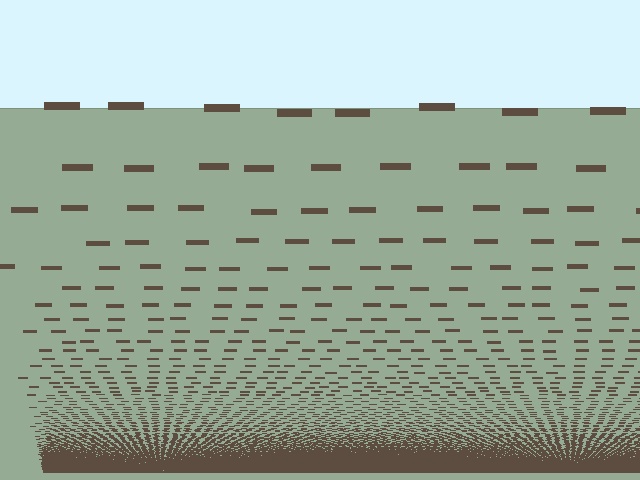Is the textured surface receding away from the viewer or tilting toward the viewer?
The surface appears to tilt toward the viewer. Texture elements get larger and sparser toward the top.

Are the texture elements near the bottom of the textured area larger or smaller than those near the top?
Smaller. The gradient is inverted — elements near the bottom are smaller and denser.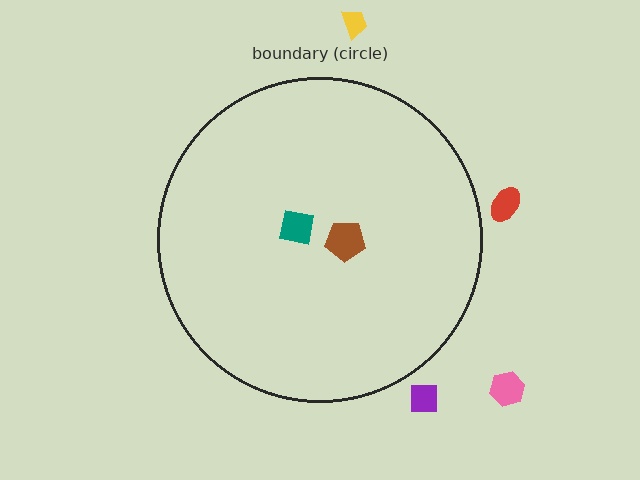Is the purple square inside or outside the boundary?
Outside.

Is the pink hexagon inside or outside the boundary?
Outside.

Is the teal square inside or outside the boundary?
Inside.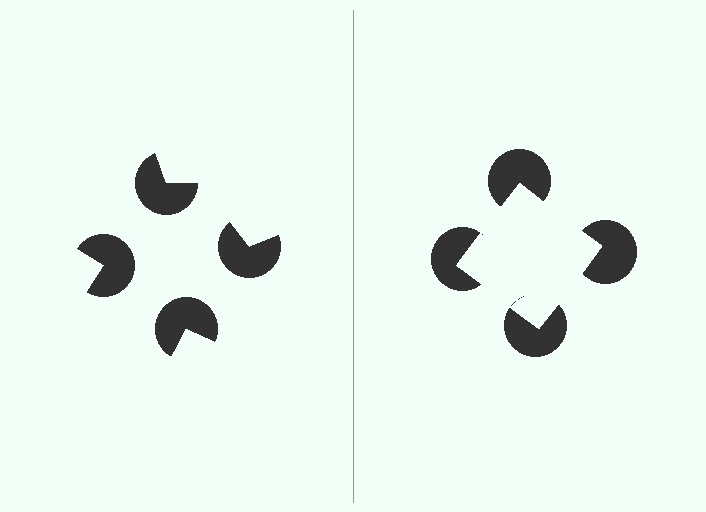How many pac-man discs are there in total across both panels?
8 — 4 on each side.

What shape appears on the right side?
An illusory square.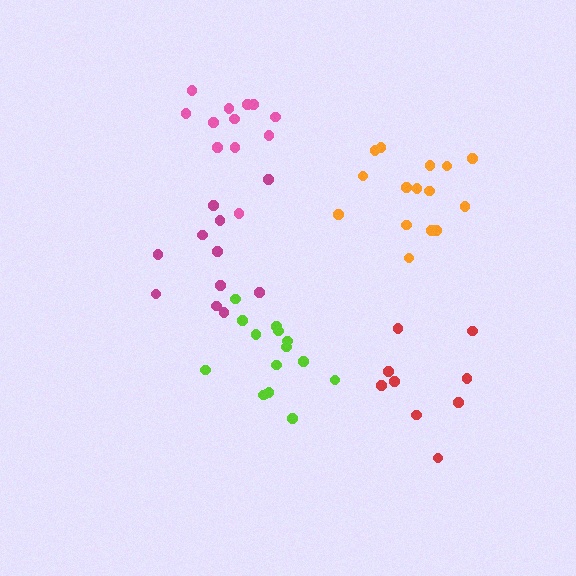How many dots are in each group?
Group 1: 15 dots, Group 2: 15 dots, Group 3: 9 dots, Group 4: 12 dots, Group 5: 11 dots (62 total).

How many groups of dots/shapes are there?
There are 5 groups.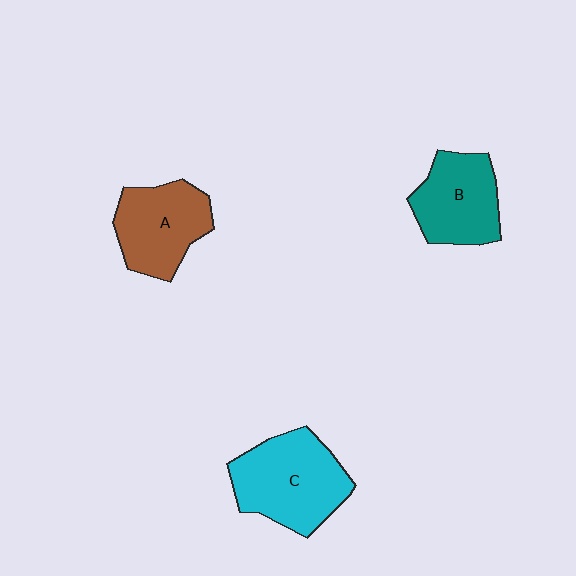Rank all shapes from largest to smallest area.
From largest to smallest: C (cyan), A (brown), B (teal).